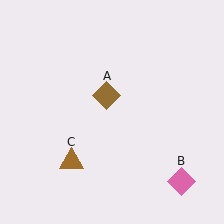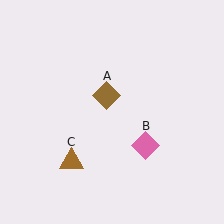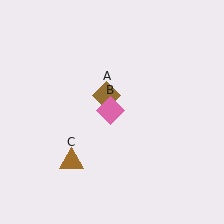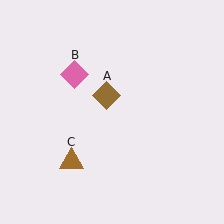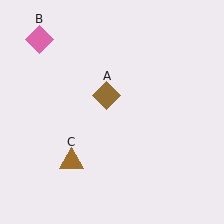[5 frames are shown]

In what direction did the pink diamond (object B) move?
The pink diamond (object B) moved up and to the left.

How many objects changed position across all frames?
1 object changed position: pink diamond (object B).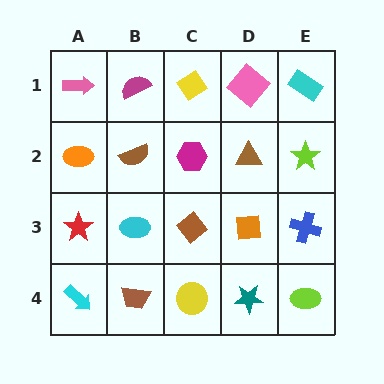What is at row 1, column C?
A yellow diamond.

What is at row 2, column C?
A magenta hexagon.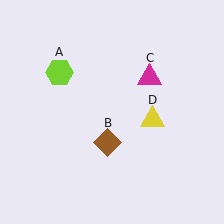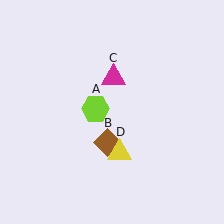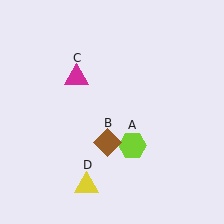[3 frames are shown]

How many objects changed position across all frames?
3 objects changed position: lime hexagon (object A), magenta triangle (object C), yellow triangle (object D).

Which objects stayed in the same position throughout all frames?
Brown diamond (object B) remained stationary.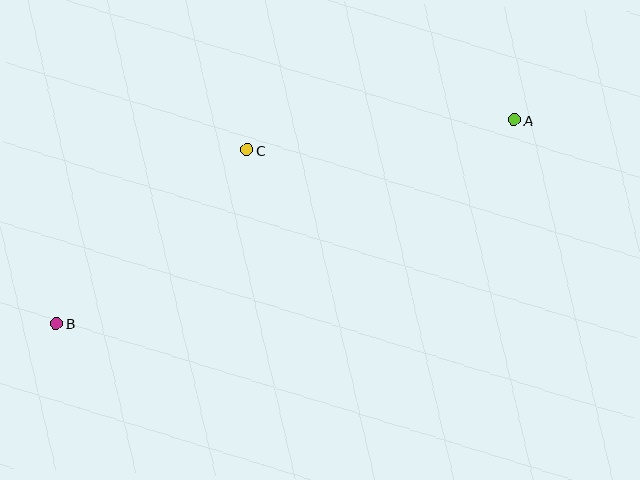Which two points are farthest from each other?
Points A and B are farthest from each other.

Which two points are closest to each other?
Points B and C are closest to each other.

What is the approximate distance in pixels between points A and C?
The distance between A and C is approximately 269 pixels.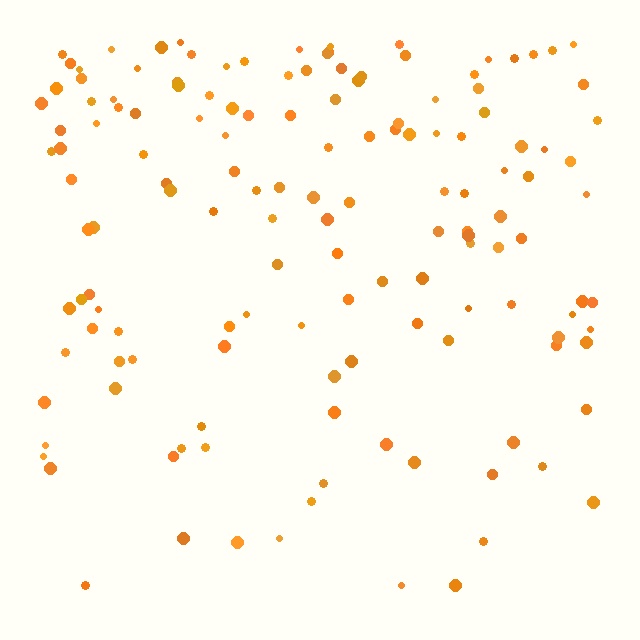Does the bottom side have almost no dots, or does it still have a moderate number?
Still a moderate number, just noticeably fewer than the top.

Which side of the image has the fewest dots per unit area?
The bottom.